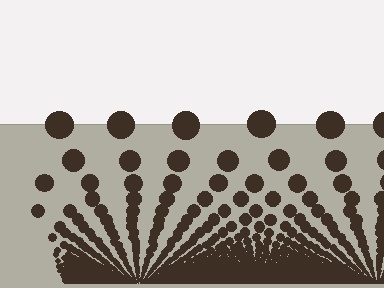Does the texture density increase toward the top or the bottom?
Density increases toward the bottom.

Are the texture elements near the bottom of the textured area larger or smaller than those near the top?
Smaller. The gradient is inverted — elements near the bottom are smaller and denser.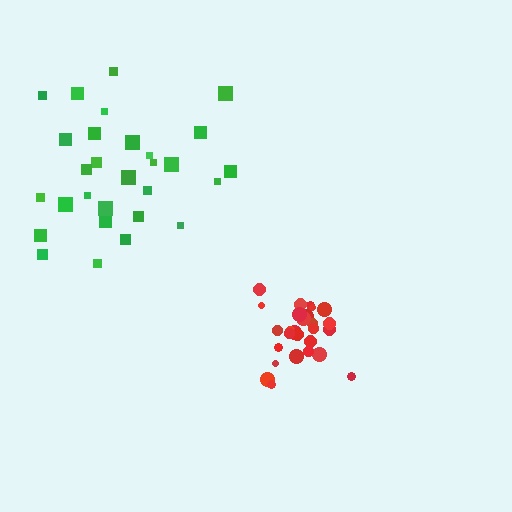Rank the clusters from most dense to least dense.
red, green.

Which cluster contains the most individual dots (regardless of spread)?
Green (29).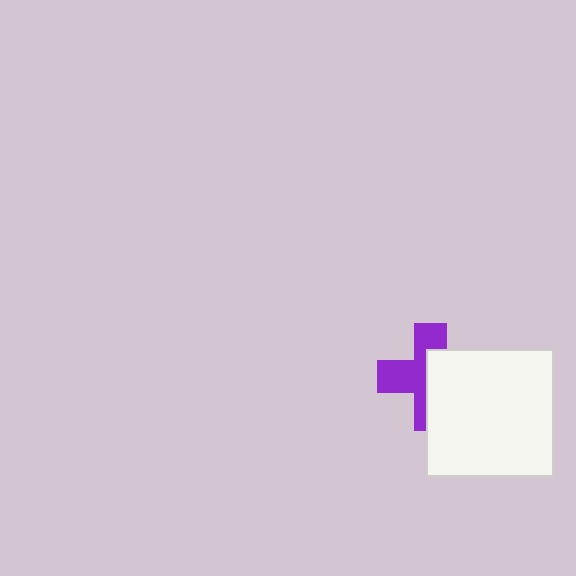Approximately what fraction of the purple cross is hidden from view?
Roughly 49% of the purple cross is hidden behind the white square.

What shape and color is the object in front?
The object in front is a white square.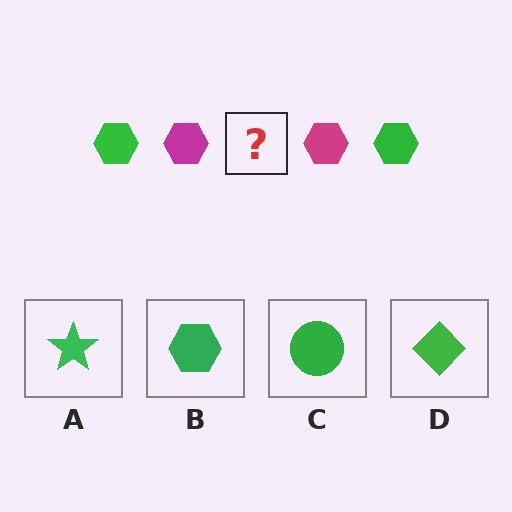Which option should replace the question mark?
Option B.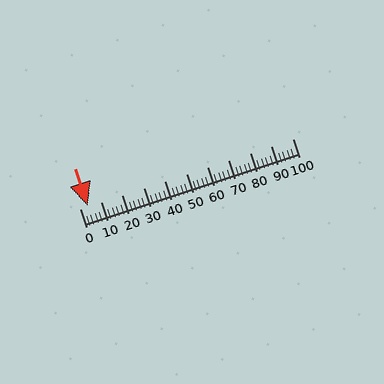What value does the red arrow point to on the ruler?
The red arrow points to approximately 4.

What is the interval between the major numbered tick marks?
The major tick marks are spaced 10 units apart.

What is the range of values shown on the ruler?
The ruler shows values from 0 to 100.